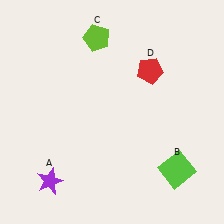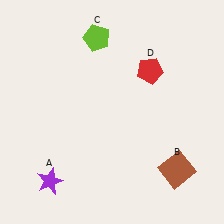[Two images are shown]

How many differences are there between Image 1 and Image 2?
There is 1 difference between the two images.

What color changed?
The square (B) changed from lime in Image 1 to brown in Image 2.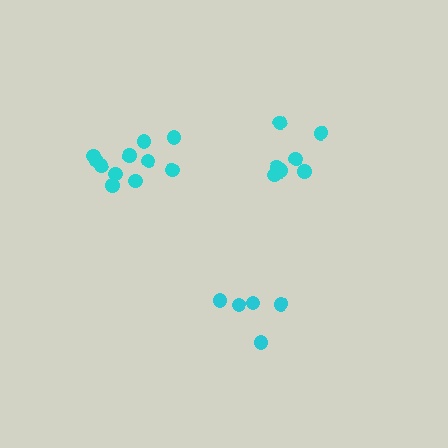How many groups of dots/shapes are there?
There are 3 groups.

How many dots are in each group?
Group 1: 7 dots, Group 2: 5 dots, Group 3: 11 dots (23 total).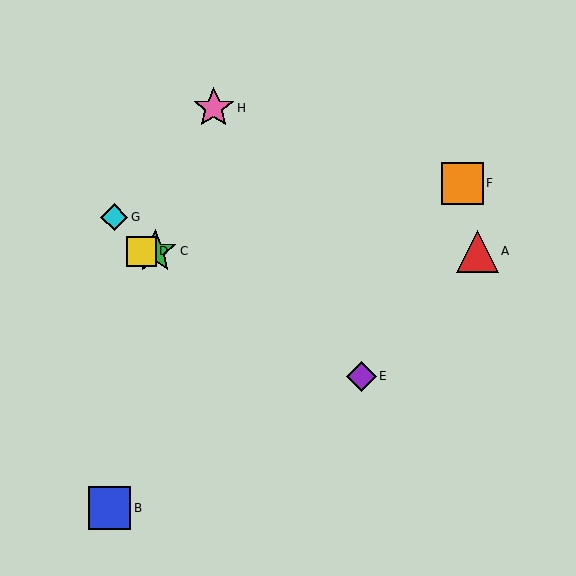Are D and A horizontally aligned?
Yes, both are at y≈251.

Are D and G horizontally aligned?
No, D is at y≈251 and G is at y≈217.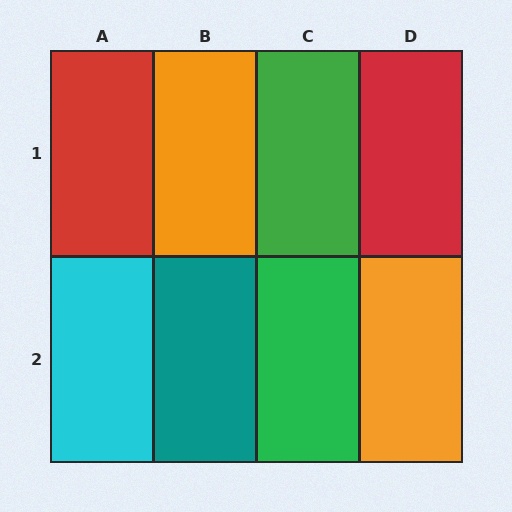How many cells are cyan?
1 cell is cyan.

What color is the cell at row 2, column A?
Cyan.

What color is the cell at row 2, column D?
Orange.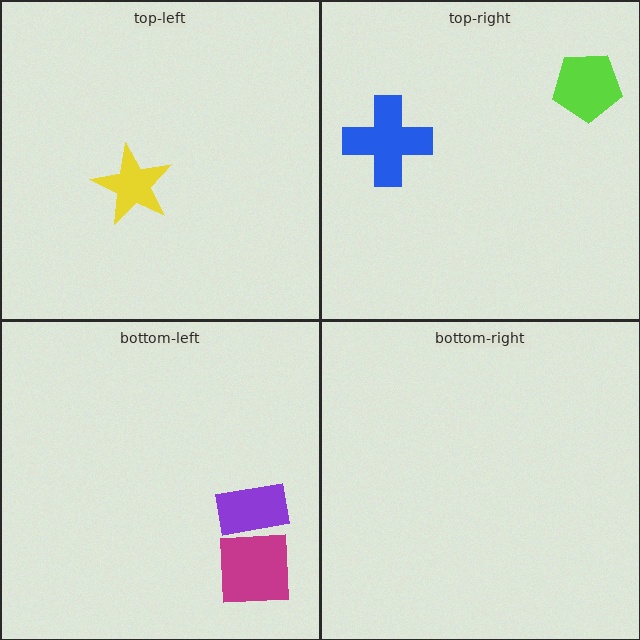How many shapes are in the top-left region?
1.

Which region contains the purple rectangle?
The bottom-left region.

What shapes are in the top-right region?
The blue cross, the lime pentagon.